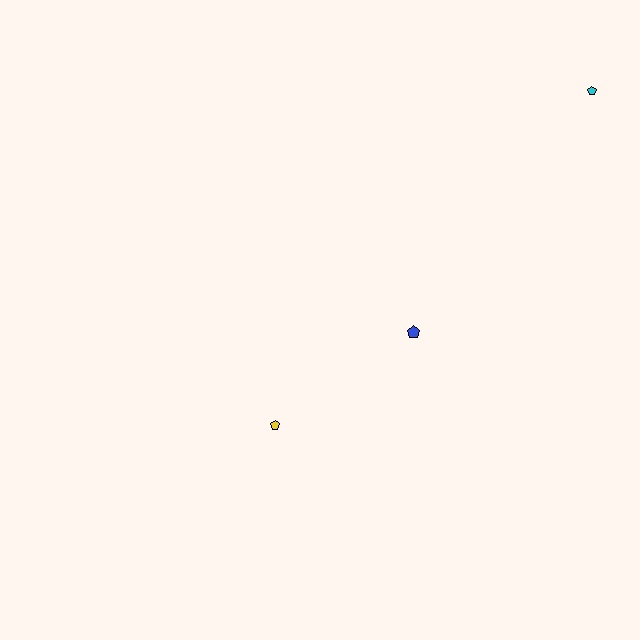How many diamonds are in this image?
There are no diamonds.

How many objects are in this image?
There are 3 objects.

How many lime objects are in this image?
There are no lime objects.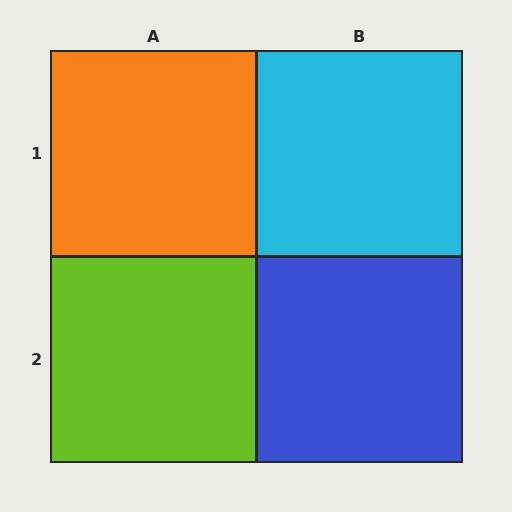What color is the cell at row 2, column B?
Blue.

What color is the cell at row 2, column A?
Lime.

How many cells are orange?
1 cell is orange.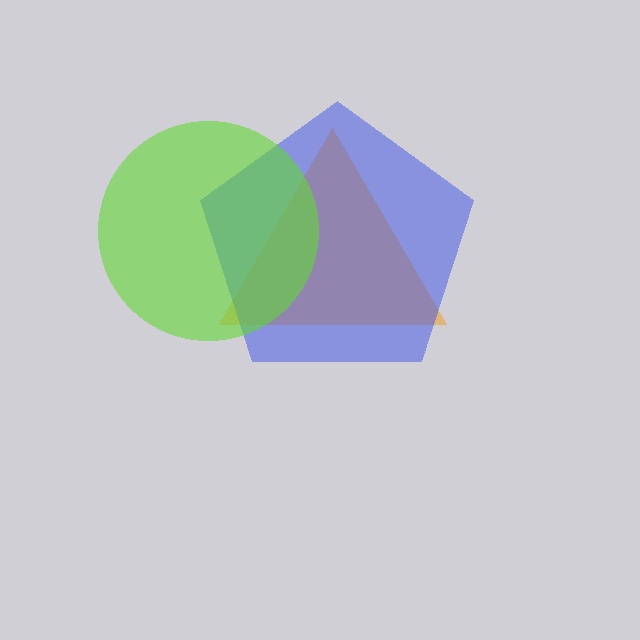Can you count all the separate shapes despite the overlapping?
Yes, there are 3 separate shapes.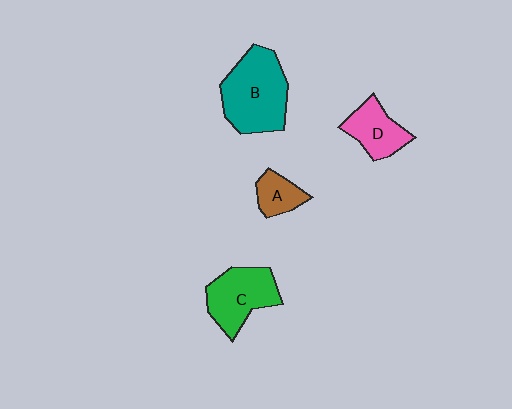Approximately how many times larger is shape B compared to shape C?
Approximately 1.3 times.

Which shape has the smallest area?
Shape A (brown).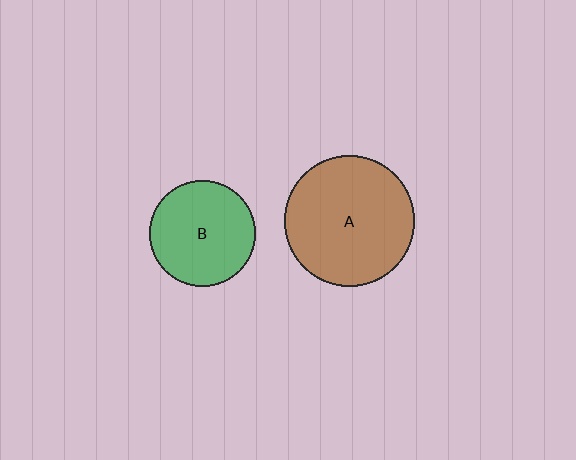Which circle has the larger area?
Circle A (brown).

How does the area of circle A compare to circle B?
Approximately 1.5 times.